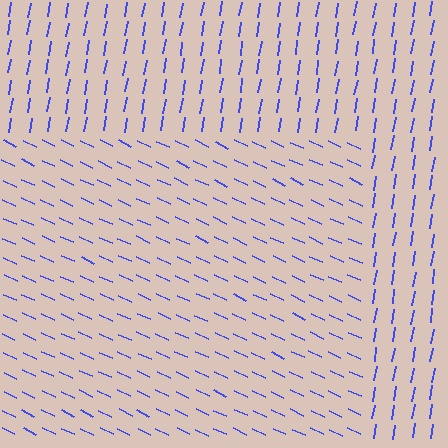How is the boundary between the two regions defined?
The boundary is defined purely by a change in line orientation (approximately 75 degrees difference). All lines are the same color and thickness.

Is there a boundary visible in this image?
Yes, there is a texture boundary formed by a change in line orientation.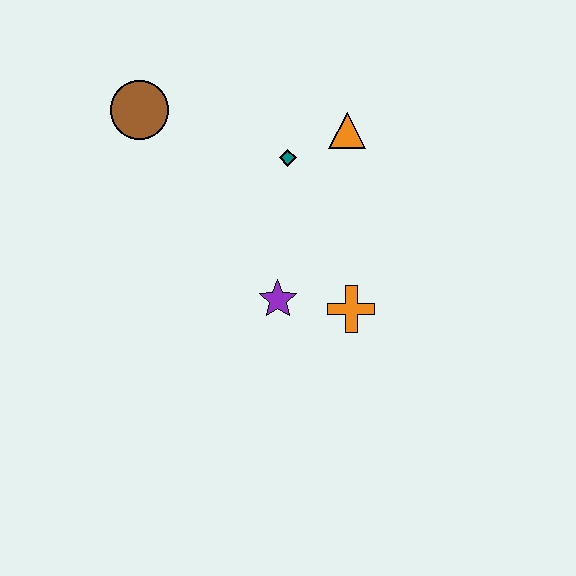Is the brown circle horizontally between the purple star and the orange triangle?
No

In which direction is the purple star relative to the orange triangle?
The purple star is below the orange triangle.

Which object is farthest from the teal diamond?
The orange cross is farthest from the teal diamond.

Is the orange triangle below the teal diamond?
No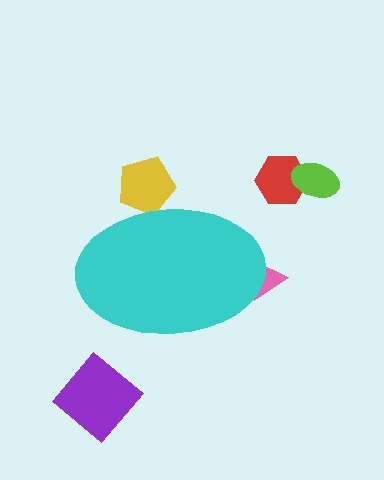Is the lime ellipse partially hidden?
No, the lime ellipse is fully visible.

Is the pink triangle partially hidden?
Yes, the pink triangle is partially hidden behind the cyan ellipse.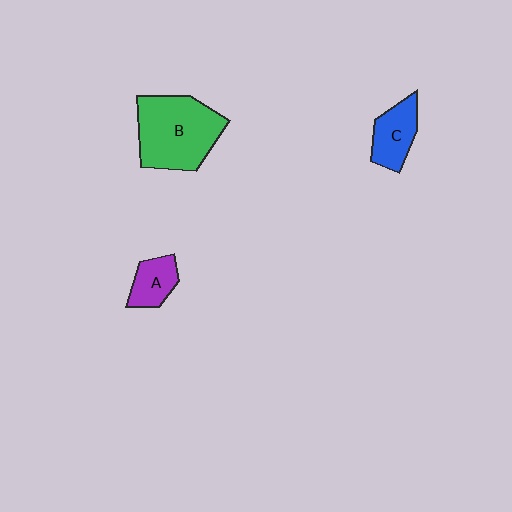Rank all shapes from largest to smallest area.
From largest to smallest: B (green), C (blue), A (purple).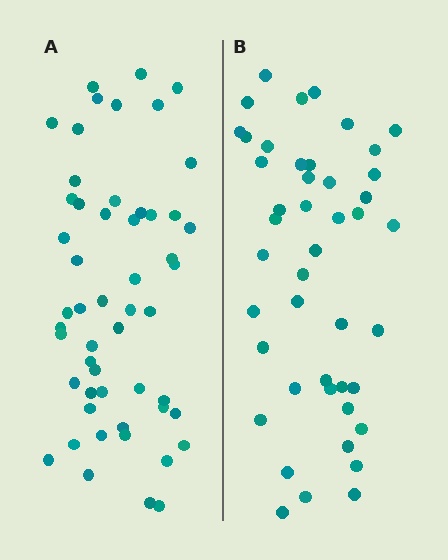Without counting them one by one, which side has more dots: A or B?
Region A (the left region) has more dots.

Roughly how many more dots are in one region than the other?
Region A has roughly 8 or so more dots than region B.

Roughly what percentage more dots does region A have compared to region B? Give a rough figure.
About 20% more.